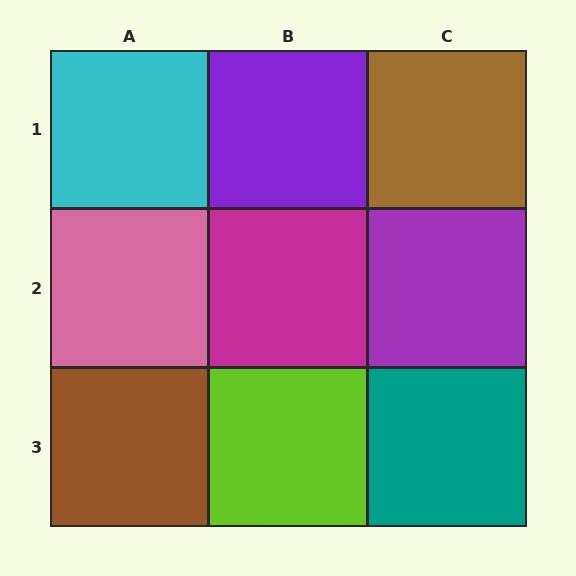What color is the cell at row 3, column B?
Lime.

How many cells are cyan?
1 cell is cyan.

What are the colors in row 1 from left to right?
Cyan, purple, brown.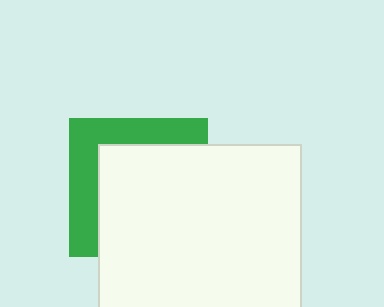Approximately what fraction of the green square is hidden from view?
Roughly 65% of the green square is hidden behind the white square.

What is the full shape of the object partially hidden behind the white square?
The partially hidden object is a green square.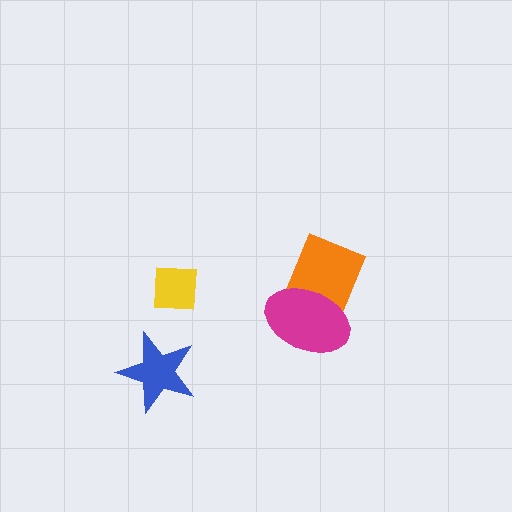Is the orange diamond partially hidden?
Yes, it is partially covered by another shape.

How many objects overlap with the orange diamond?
1 object overlaps with the orange diamond.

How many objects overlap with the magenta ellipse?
1 object overlaps with the magenta ellipse.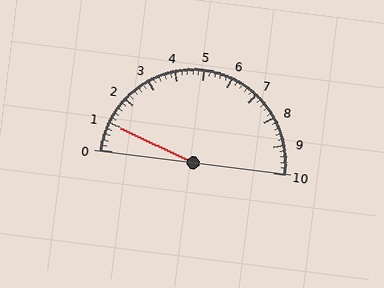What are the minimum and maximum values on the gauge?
The gauge ranges from 0 to 10.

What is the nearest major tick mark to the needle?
The nearest major tick mark is 1.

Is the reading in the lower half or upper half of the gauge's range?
The reading is in the lower half of the range (0 to 10).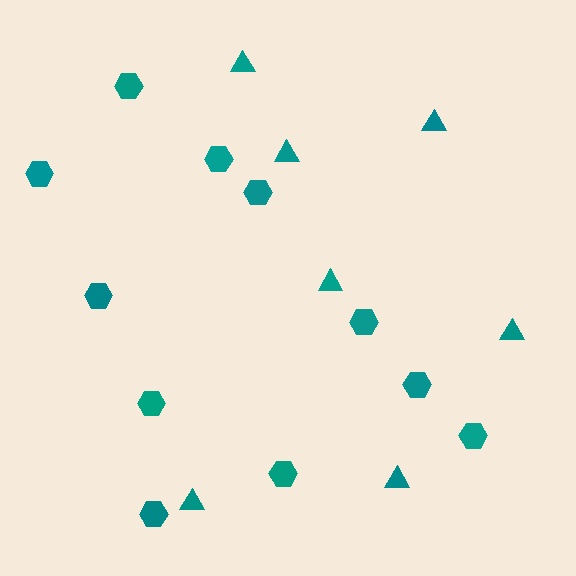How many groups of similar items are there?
There are 2 groups: one group of hexagons (11) and one group of triangles (7).